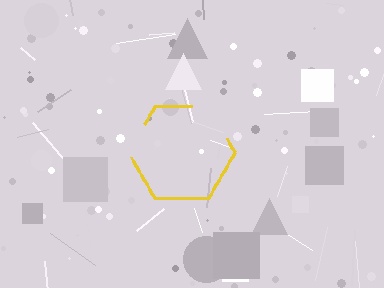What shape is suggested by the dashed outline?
The dashed outline suggests a hexagon.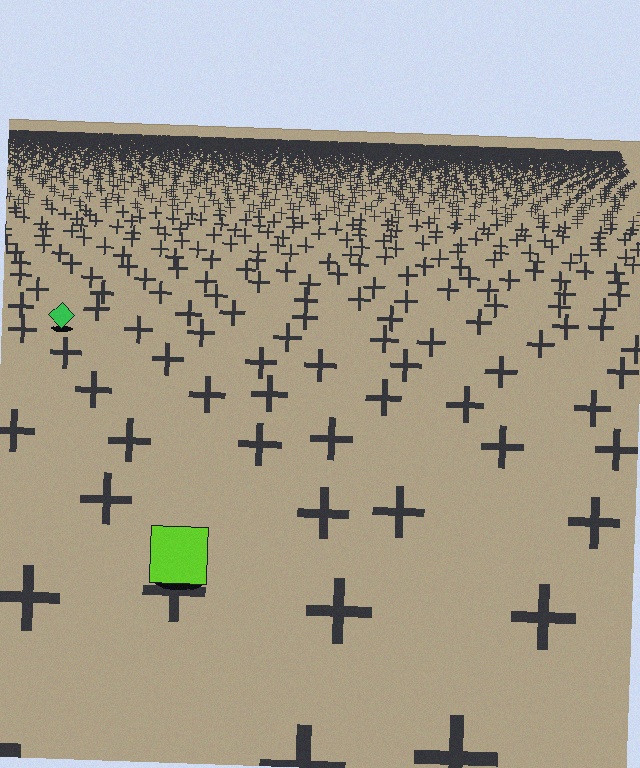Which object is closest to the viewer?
The lime square is closest. The texture marks near it are larger and more spread out.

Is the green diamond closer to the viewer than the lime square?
No. The lime square is closer — you can tell from the texture gradient: the ground texture is coarser near it.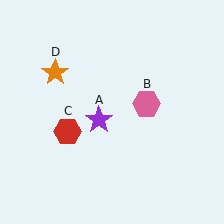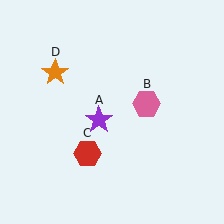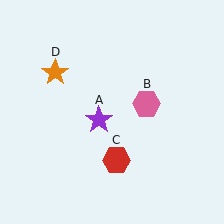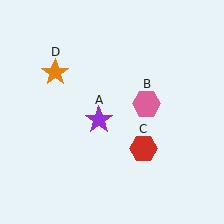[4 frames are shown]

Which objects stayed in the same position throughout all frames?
Purple star (object A) and pink hexagon (object B) and orange star (object D) remained stationary.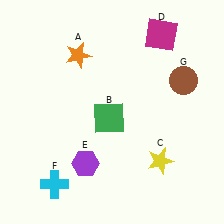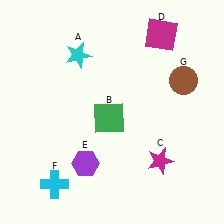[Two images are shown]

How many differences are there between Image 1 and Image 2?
There are 2 differences between the two images.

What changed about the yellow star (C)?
In Image 1, C is yellow. In Image 2, it changed to magenta.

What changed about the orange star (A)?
In Image 1, A is orange. In Image 2, it changed to cyan.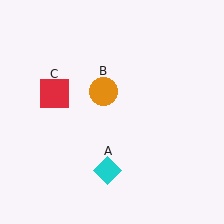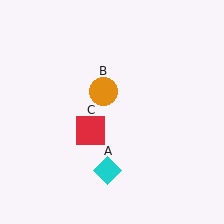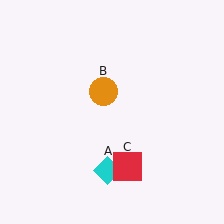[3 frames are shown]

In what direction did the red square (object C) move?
The red square (object C) moved down and to the right.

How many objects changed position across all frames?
1 object changed position: red square (object C).